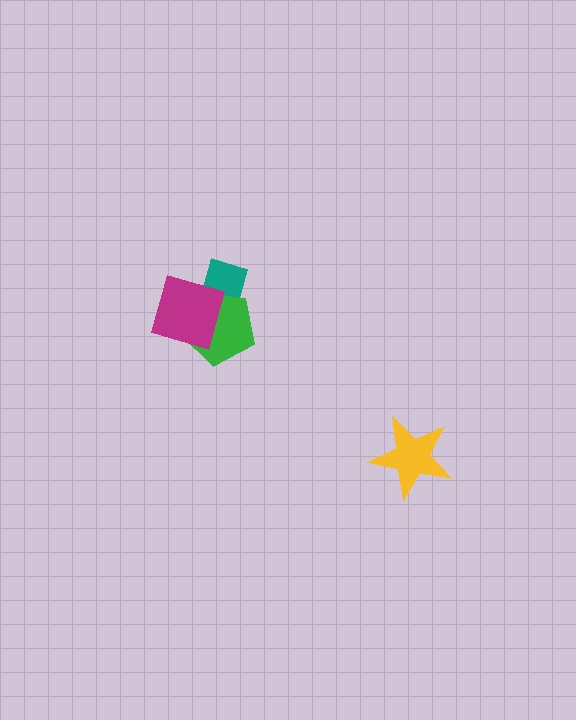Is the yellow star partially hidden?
No, no other shape covers it.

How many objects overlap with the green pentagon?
2 objects overlap with the green pentagon.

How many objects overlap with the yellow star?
0 objects overlap with the yellow star.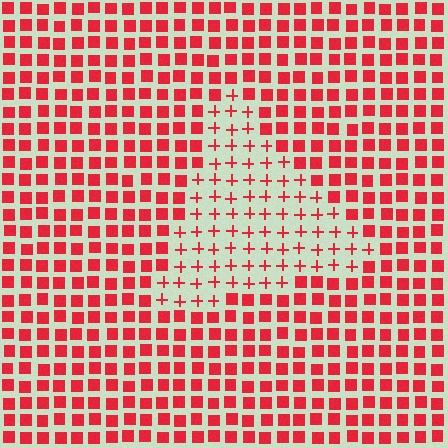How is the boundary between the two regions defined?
The boundary is defined by a change in element shape: plus signs inside vs. squares outside. All elements share the same color and spacing.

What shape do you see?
I see a triangle.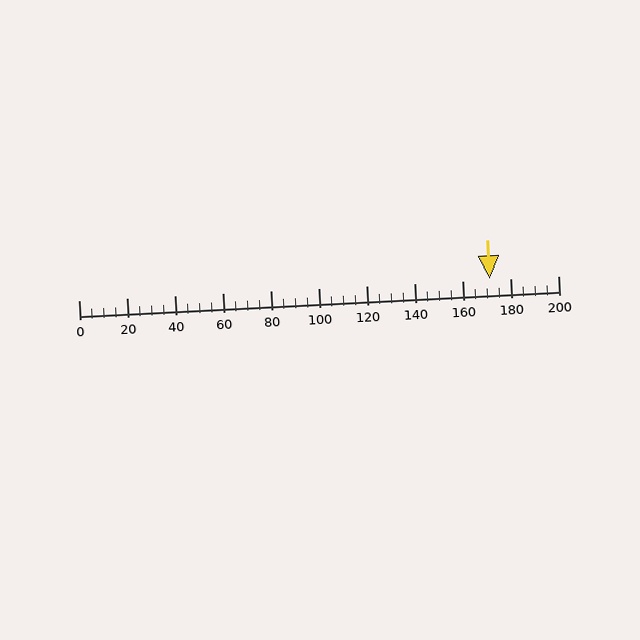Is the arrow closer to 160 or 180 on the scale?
The arrow is closer to 180.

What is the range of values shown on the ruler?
The ruler shows values from 0 to 200.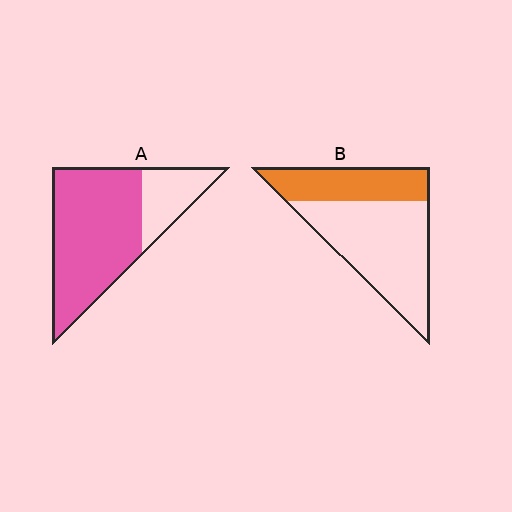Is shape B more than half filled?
No.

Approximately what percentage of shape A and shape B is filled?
A is approximately 75% and B is approximately 35%.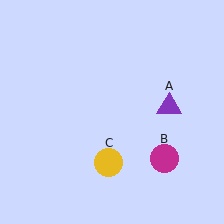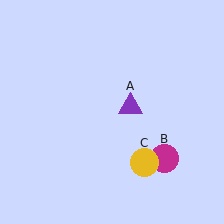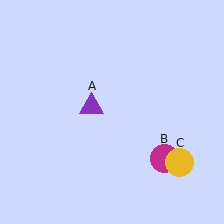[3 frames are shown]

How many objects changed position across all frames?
2 objects changed position: purple triangle (object A), yellow circle (object C).